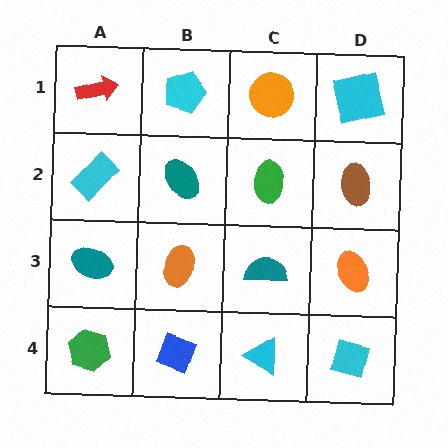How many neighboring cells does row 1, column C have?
3.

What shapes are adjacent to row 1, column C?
A green ellipse (row 2, column C), a cyan pentagon (row 1, column B), a cyan square (row 1, column D).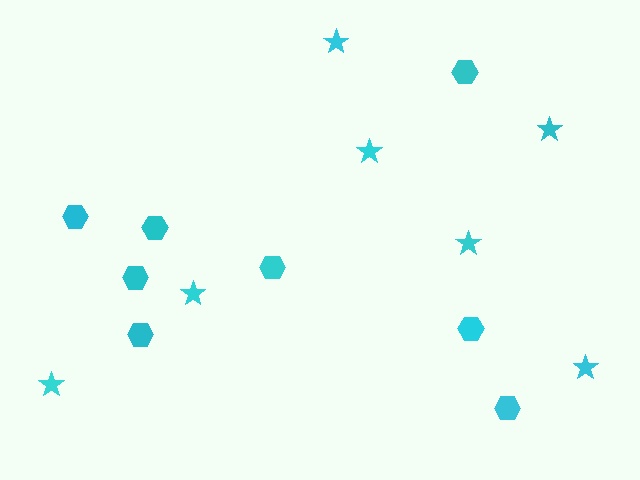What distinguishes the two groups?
There are 2 groups: one group of stars (7) and one group of hexagons (8).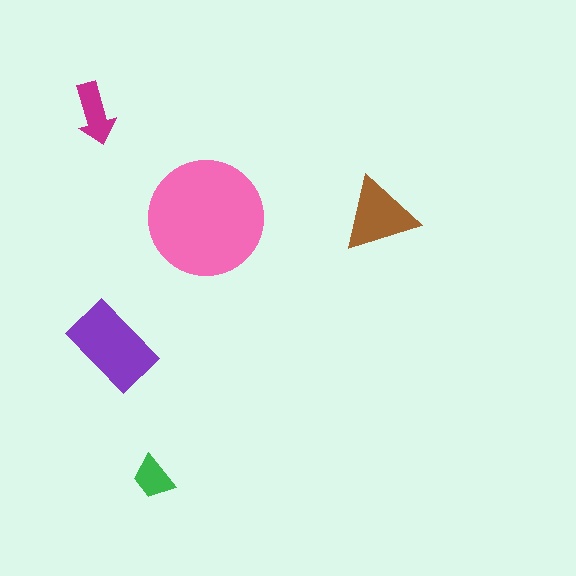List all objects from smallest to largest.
The green trapezoid, the magenta arrow, the brown triangle, the purple rectangle, the pink circle.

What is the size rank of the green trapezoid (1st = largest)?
5th.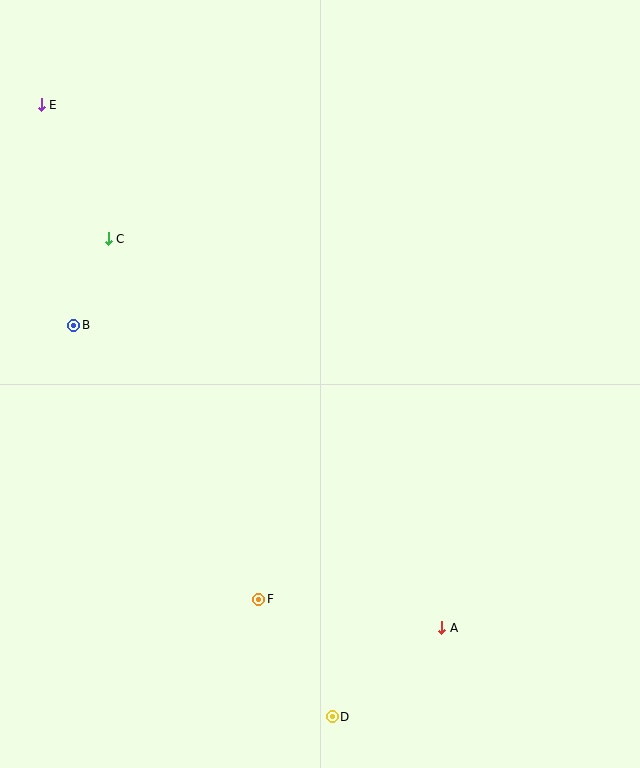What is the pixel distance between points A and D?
The distance between A and D is 141 pixels.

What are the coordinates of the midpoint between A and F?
The midpoint between A and F is at (350, 614).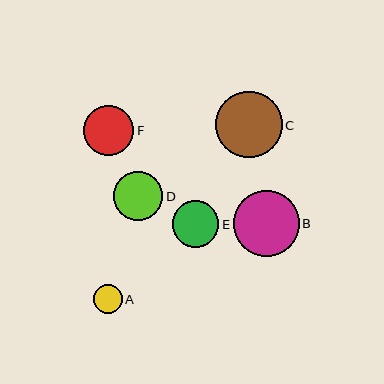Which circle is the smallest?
Circle A is the smallest with a size of approximately 29 pixels.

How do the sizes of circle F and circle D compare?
Circle F and circle D are approximately the same size.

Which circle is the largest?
Circle C is the largest with a size of approximately 67 pixels.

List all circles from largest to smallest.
From largest to smallest: C, B, F, D, E, A.